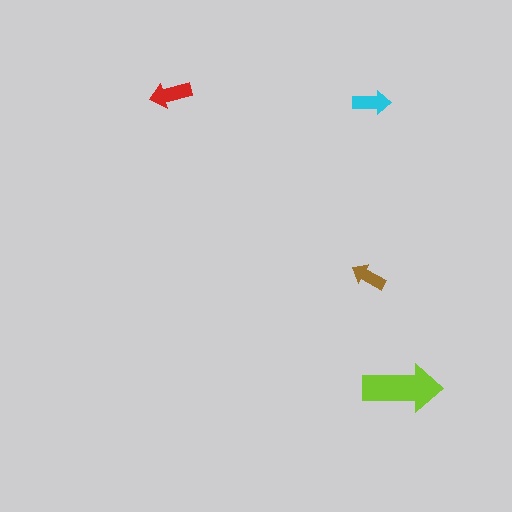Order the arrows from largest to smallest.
the lime one, the red one, the cyan one, the brown one.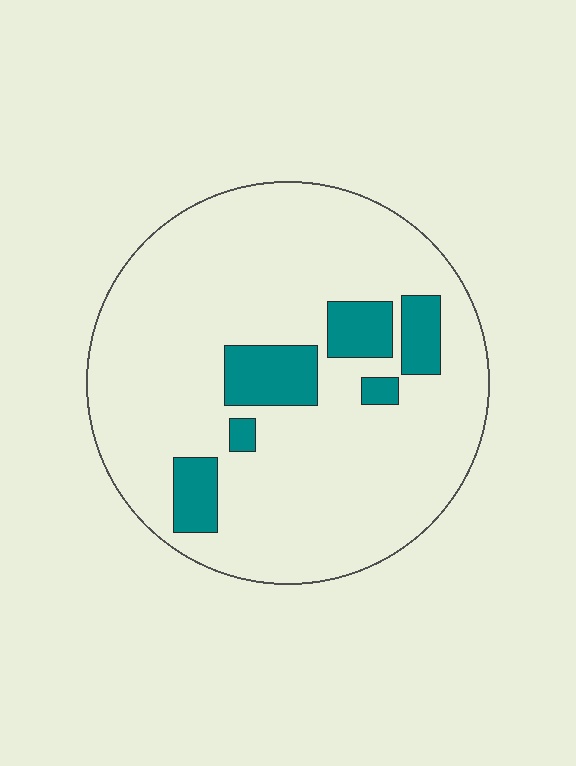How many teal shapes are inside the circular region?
6.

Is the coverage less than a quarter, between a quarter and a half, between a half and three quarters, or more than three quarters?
Less than a quarter.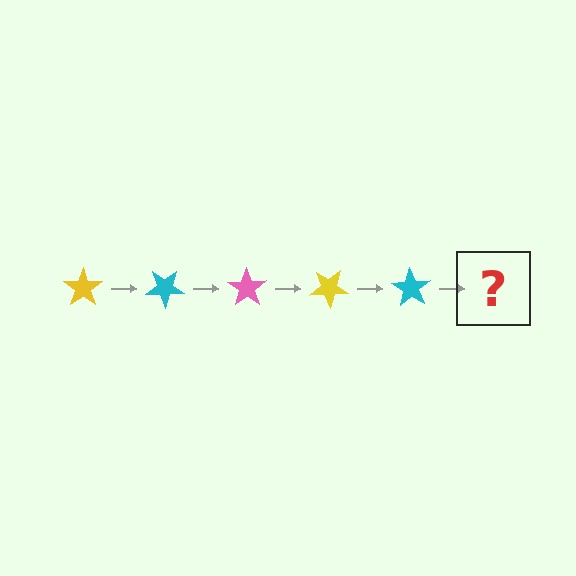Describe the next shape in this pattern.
It should be a pink star, rotated 175 degrees from the start.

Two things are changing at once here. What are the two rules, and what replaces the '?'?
The two rules are that it rotates 35 degrees each step and the color cycles through yellow, cyan, and pink. The '?' should be a pink star, rotated 175 degrees from the start.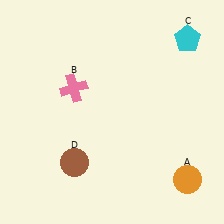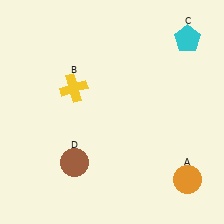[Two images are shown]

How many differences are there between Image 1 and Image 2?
There is 1 difference between the two images.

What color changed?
The cross (B) changed from pink in Image 1 to yellow in Image 2.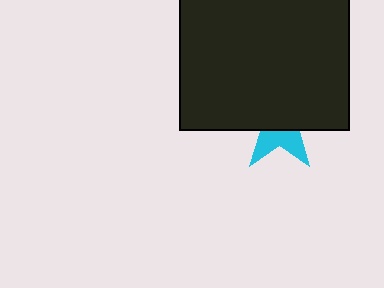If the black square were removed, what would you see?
You would see the complete cyan star.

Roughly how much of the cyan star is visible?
A small part of it is visible (roughly 37%).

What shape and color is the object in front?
The object in front is a black square.